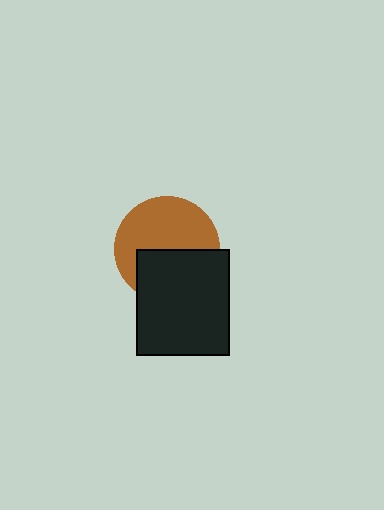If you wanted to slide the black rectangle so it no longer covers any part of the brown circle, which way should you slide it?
Slide it down — that is the most direct way to separate the two shapes.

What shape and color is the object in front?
The object in front is a black rectangle.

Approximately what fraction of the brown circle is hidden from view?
Roughly 42% of the brown circle is hidden behind the black rectangle.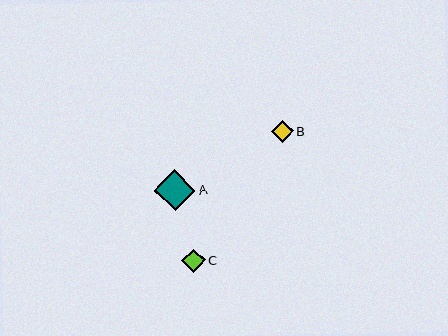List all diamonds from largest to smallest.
From largest to smallest: A, C, B.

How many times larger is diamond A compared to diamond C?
Diamond A is approximately 1.8 times the size of diamond C.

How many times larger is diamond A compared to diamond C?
Diamond A is approximately 1.8 times the size of diamond C.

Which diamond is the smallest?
Diamond B is the smallest with a size of approximately 22 pixels.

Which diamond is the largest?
Diamond A is the largest with a size of approximately 41 pixels.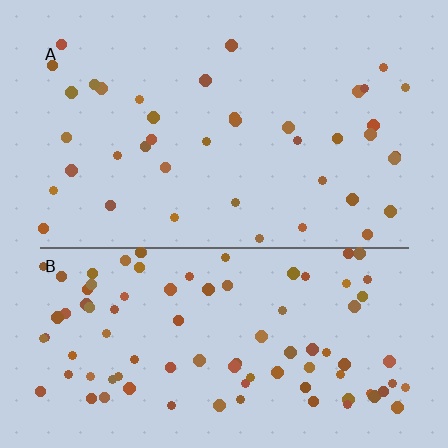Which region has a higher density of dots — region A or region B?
B (the bottom).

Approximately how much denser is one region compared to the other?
Approximately 2.3× — region B over region A.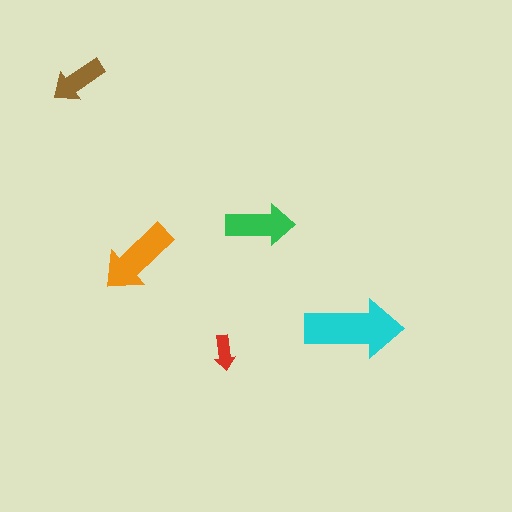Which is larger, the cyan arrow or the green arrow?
The cyan one.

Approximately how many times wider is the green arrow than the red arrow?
About 2 times wider.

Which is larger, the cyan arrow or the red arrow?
The cyan one.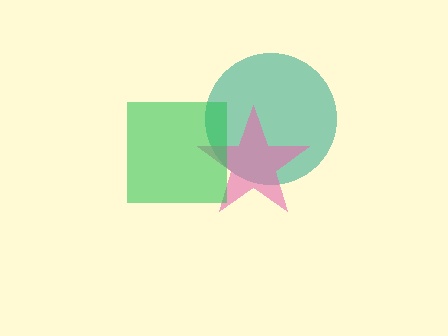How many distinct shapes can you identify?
There are 3 distinct shapes: a teal circle, a pink star, a green square.